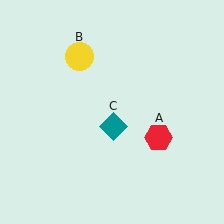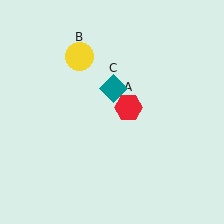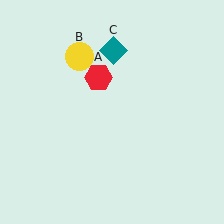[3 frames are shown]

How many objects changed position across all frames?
2 objects changed position: red hexagon (object A), teal diamond (object C).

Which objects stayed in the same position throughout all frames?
Yellow circle (object B) remained stationary.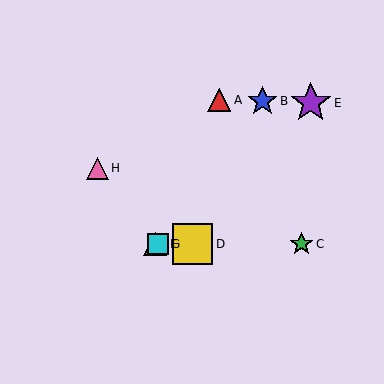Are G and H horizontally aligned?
No, G is at y≈244 and H is at y≈168.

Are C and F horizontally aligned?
Yes, both are at y≈244.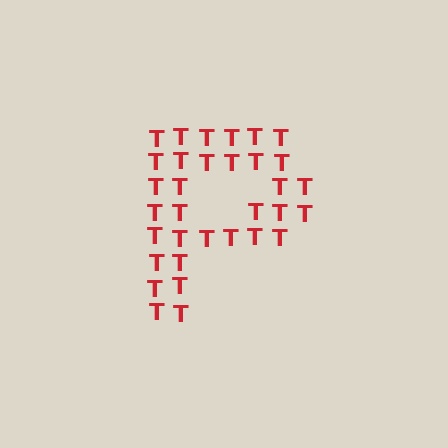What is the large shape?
The large shape is the letter P.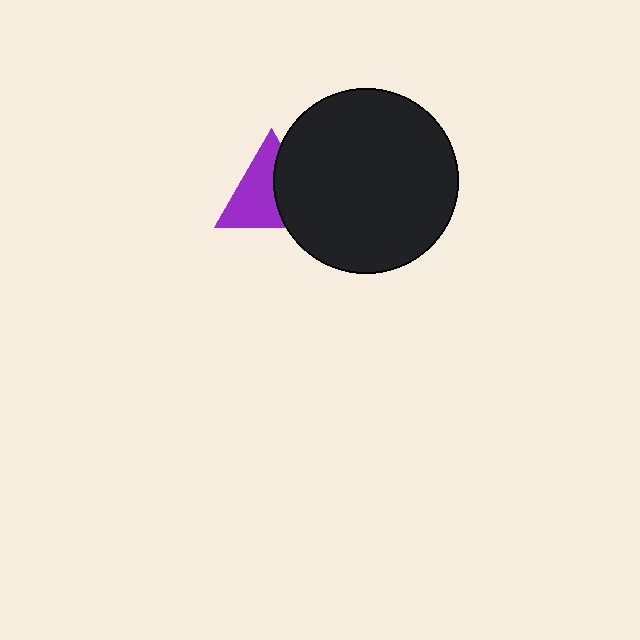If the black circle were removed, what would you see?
You would see the complete purple triangle.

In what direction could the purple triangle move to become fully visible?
The purple triangle could move left. That would shift it out from behind the black circle entirely.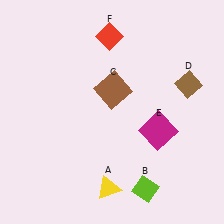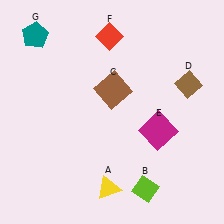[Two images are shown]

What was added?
A teal pentagon (G) was added in Image 2.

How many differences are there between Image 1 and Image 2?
There is 1 difference between the two images.